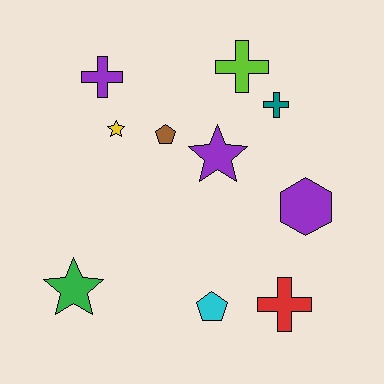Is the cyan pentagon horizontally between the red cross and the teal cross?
No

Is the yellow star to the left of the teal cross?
Yes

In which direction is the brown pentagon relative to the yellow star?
The brown pentagon is to the right of the yellow star.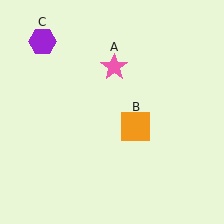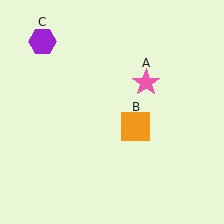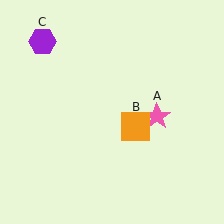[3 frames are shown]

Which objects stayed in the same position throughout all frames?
Orange square (object B) and purple hexagon (object C) remained stationary.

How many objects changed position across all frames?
1 object changed position: pink star (object A).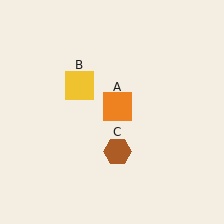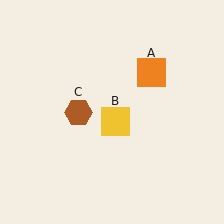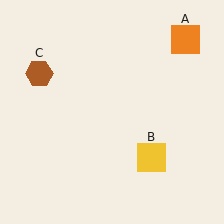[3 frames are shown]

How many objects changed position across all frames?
3 objects changed position: orange square (object A), yellow square (object B), brown hexagon (object C).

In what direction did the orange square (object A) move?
The orange square (object A) moved up and to the right.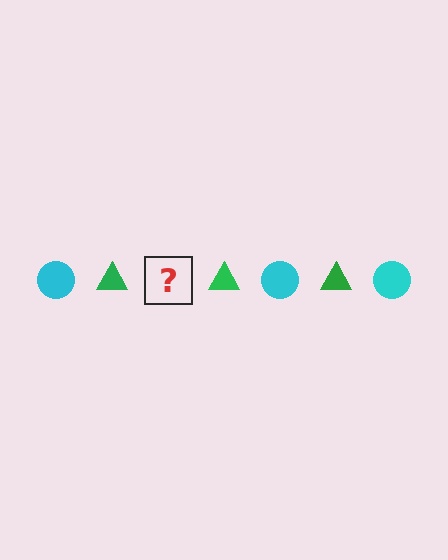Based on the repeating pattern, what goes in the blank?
The blank should be a cyan circle.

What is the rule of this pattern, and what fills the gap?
The rule is that the pattern alternates between cyan circle and green triangle. The gap should be filled with a cyan circle.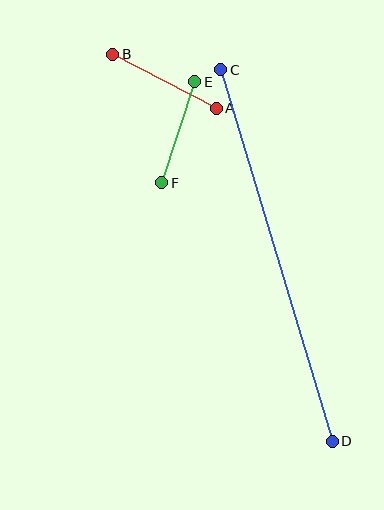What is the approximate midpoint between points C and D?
The midpoint is at approximately (277, 256) pixels.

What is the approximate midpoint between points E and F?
The midpoint is at approximately (178, 132) pixels.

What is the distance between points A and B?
The distance is approximately 117 pixels.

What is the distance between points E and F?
The distance is approximately 106 pixels.